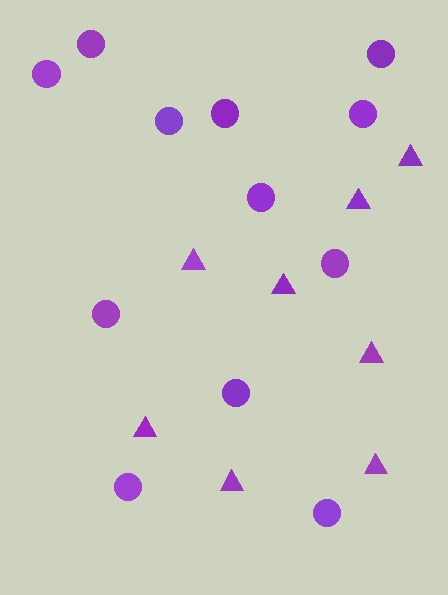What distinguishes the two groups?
There are 2 groups: one group of circles (12) and one group of triangles (8).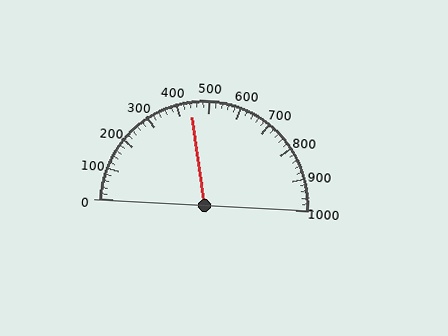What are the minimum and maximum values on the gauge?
The gauge ranges from 0 to 1000.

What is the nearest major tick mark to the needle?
The nearest major tick mark is 400.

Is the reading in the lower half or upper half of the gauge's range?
The reading is in the lower half of the range (0 to 1000).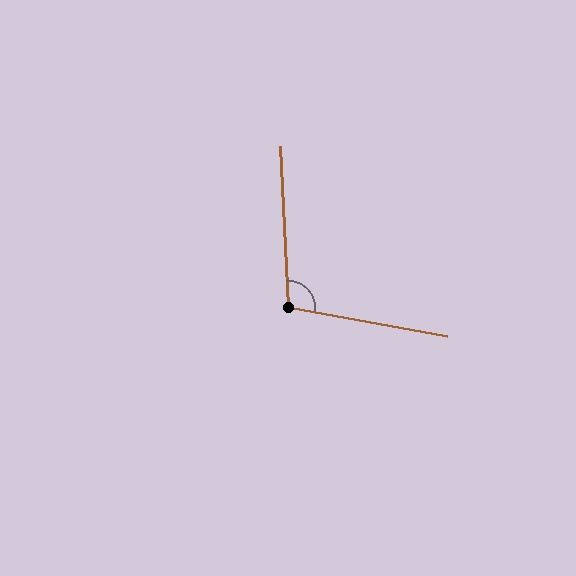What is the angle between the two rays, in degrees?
Approximately 103 degrees.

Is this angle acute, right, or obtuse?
It is obtuse.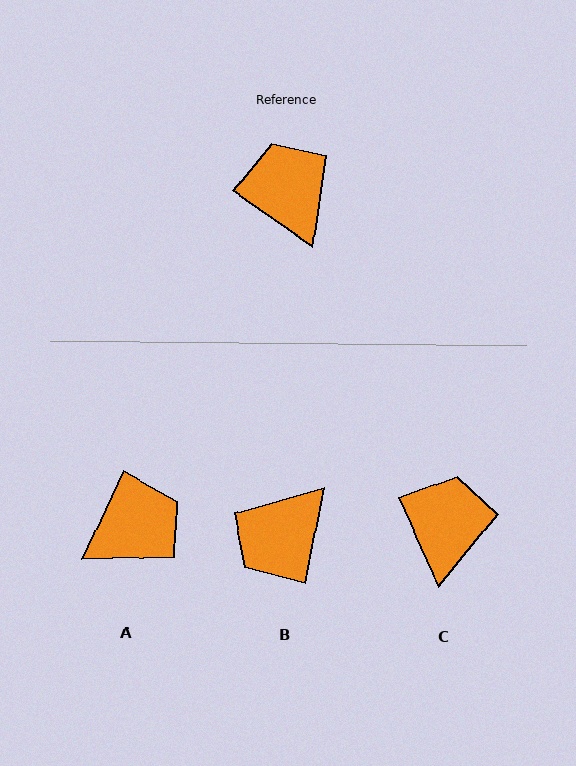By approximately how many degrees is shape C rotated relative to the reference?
Approximately 30 degrees clockwise.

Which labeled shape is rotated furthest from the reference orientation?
B, about 114 degrees away.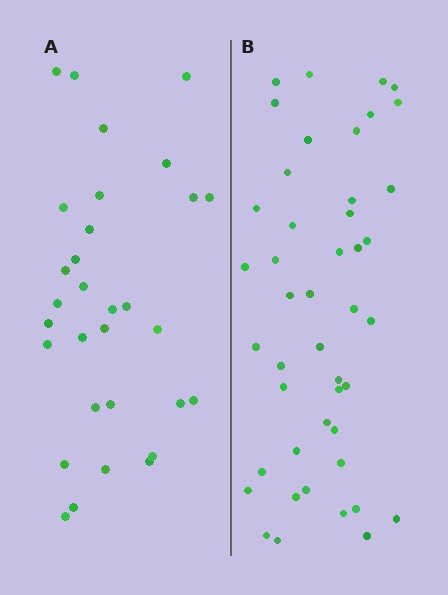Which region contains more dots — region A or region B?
Region B (the right region) has more dots.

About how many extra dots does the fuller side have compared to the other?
Region B has approximately 15 more dots than region A.